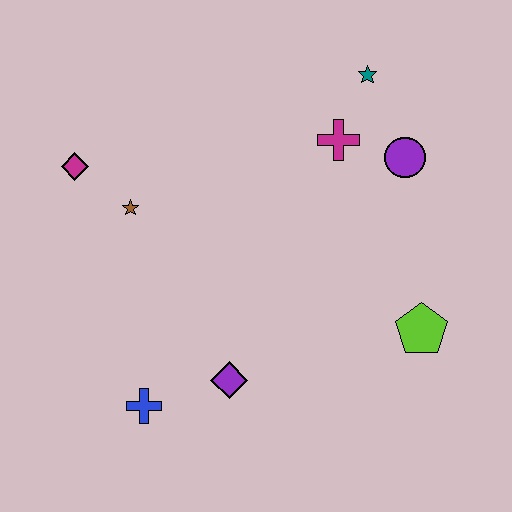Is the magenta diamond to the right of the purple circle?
No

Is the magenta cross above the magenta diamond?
Yes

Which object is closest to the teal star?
The magenta cross is closest to the teal star.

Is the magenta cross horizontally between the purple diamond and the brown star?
No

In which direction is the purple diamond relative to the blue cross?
The purple diamond is to the right of the blue cross.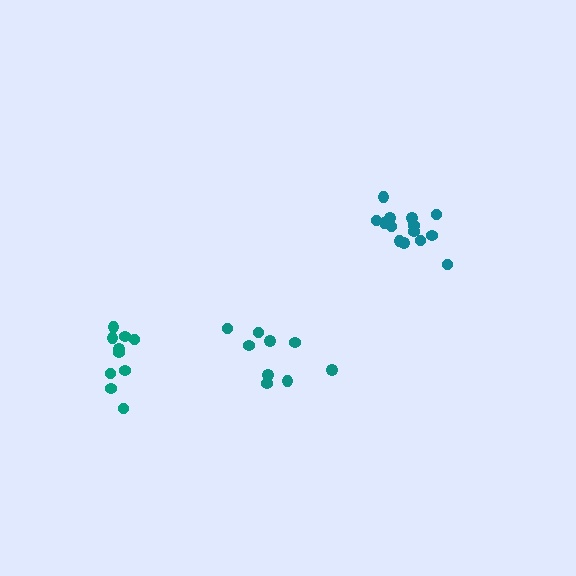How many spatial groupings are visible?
There are 3 spatial groupings.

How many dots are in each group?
Group 1: 9 dots, Group 2: 10 dots, Group 3: 14 dots (33 total).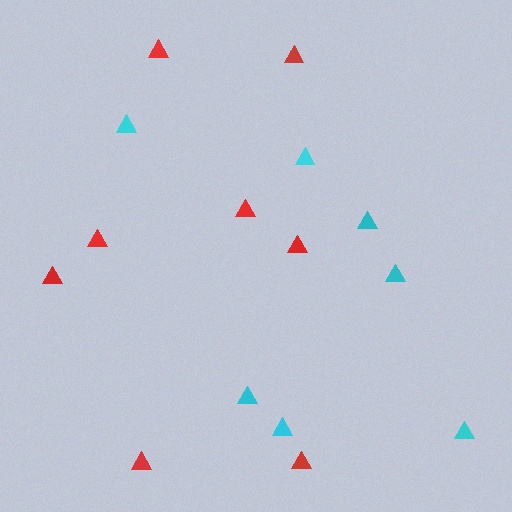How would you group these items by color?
There are 2 groups: one group of cyan triangles (7) and one group of red triangles (8).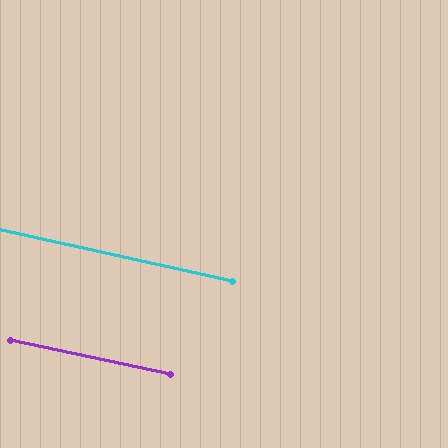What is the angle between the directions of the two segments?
Approximately 0 degrees.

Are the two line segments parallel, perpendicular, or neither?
Parallel — their directions differ by only 0.2°.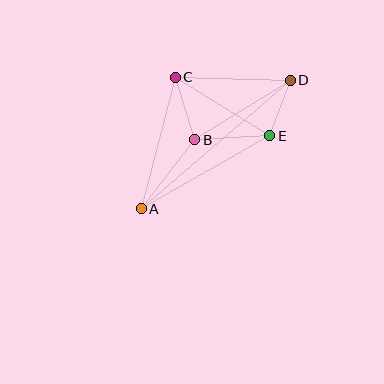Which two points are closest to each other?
Points D and E are closest to each other.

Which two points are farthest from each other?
Points A and D are farthest from each other.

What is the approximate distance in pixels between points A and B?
The distance between A and B is approximately 87 pixels.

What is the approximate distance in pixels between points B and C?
The distance between B and C is approximately 65 pixels.